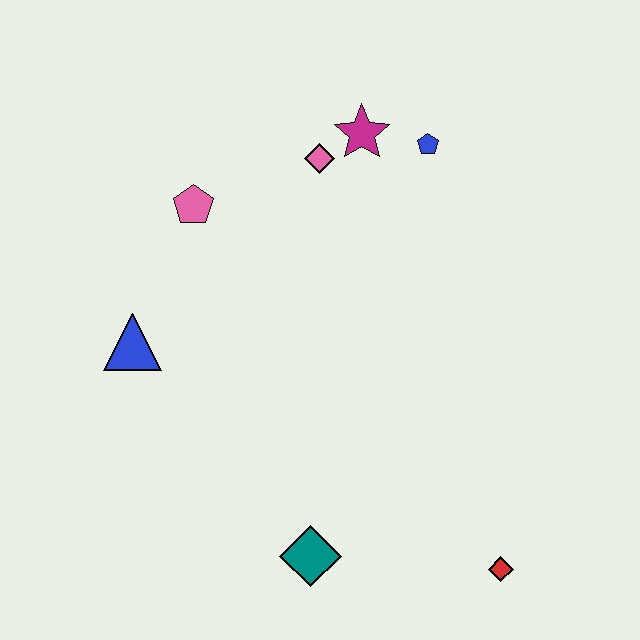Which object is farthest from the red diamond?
The pink pentagon is farthest from the red diamond.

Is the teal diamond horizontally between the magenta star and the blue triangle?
Yes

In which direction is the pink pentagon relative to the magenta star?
The pink pentagon is to the left of the magenta star.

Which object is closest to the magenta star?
The pink diamond is closest to the magenta star.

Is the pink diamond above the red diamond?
Yes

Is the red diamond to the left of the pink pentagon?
No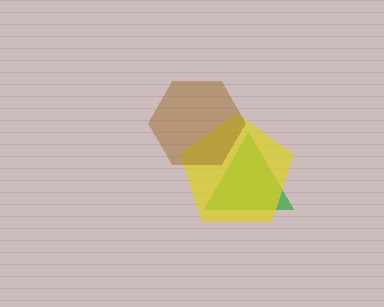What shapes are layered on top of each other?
The layered shapes are: a green triangle, a yellow pentagon, a brown hexagon.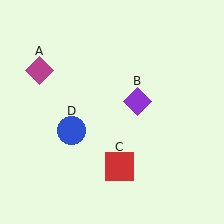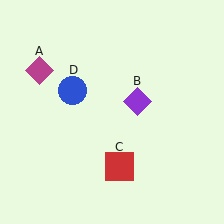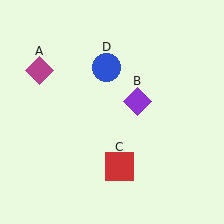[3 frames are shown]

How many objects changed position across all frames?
1 object changed position: blue circle (object D).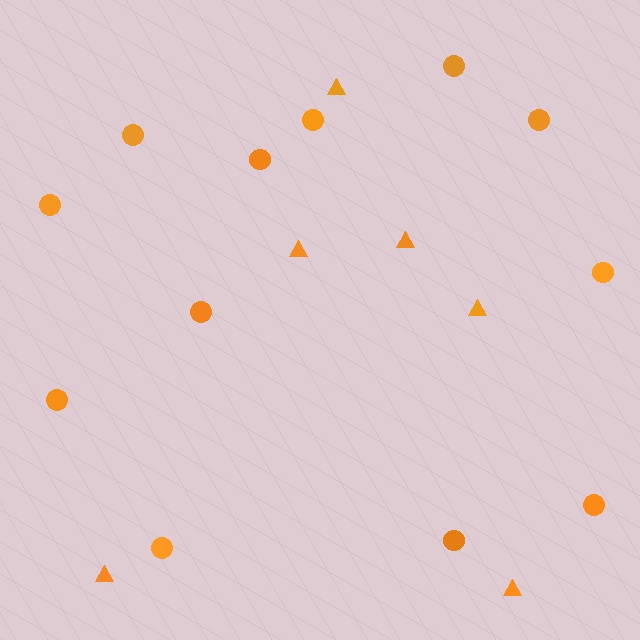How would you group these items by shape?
There are 2 groups: one group of circles (12) and one group of triangles (6).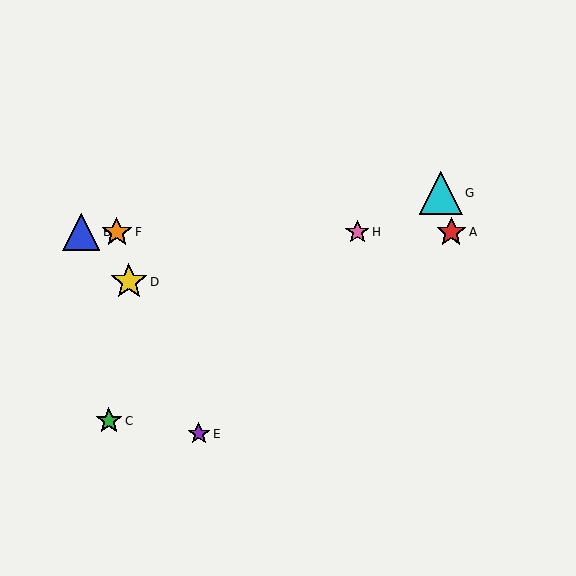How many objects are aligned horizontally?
4 objects (A, B, F, H) are aligned horizontally.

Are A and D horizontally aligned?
No, A is at y≈232 and D is at y≈282.